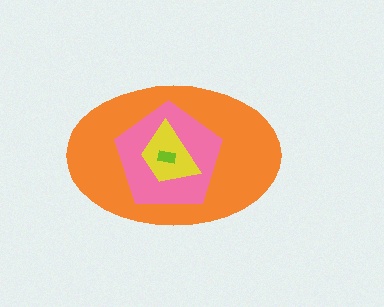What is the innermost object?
The lime rectangle.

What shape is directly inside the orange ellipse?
The pink pentagon.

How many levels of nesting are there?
4.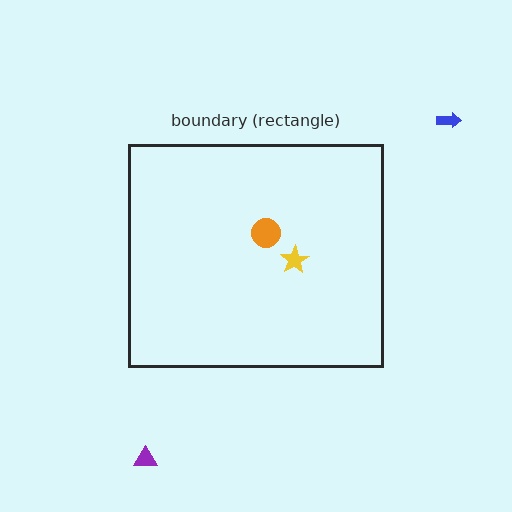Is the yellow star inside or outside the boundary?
Inside.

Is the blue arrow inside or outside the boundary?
Outside.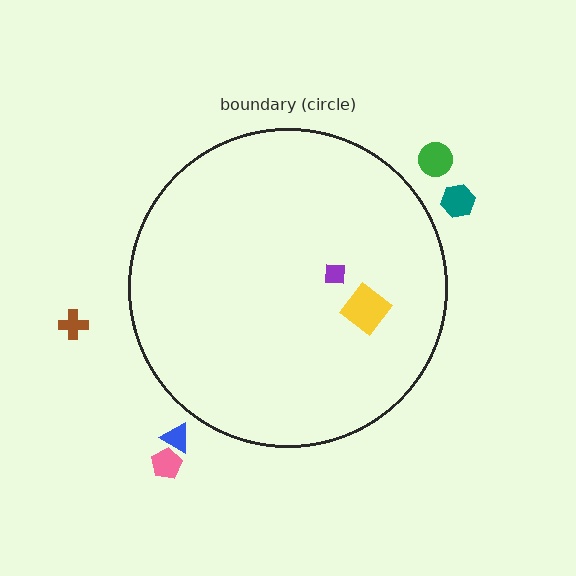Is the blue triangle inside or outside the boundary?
Outside.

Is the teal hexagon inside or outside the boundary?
Outside.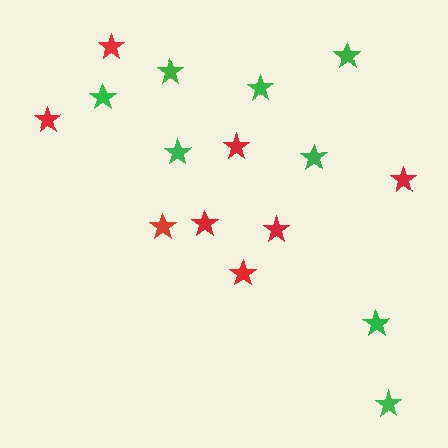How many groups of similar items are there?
There are 2 groups: one group of green stars (8) and one group of red stars (8).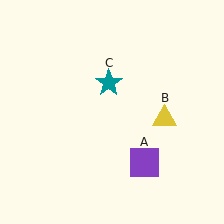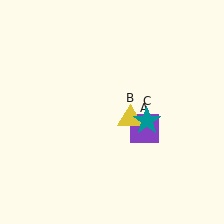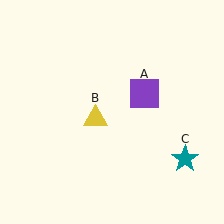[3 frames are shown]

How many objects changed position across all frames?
3 objects changed position: purple square (object A), yellow triangle (object B), teal star (object C).